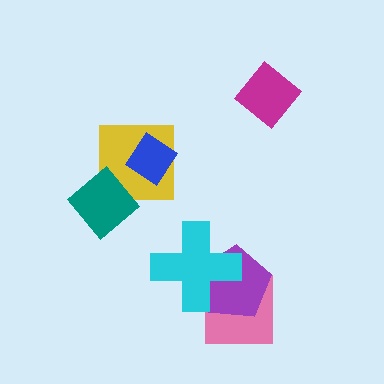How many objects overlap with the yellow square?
2 objects overlap with the yellow square.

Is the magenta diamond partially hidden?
No, no other shape covers it.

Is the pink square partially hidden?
Yes, it is partially covered by another shape.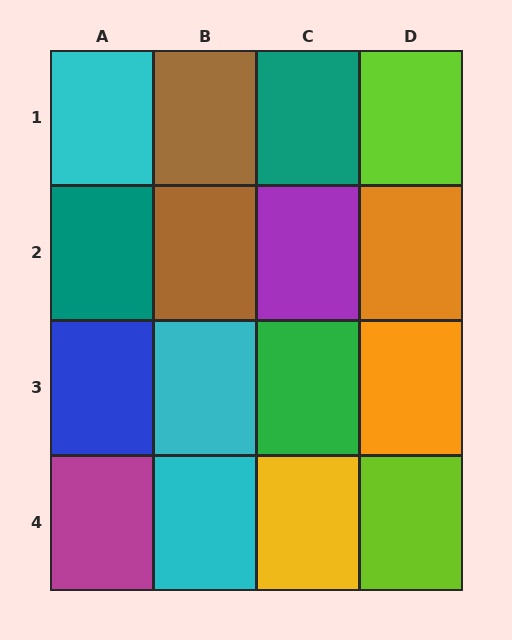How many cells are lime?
2 cells are lime.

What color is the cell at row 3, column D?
Orange.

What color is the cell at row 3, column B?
Cyan.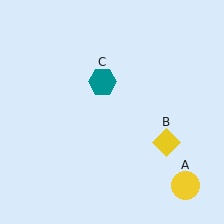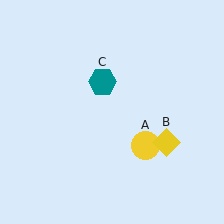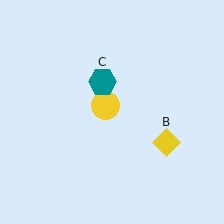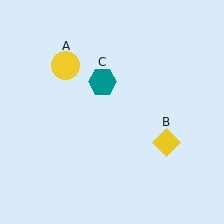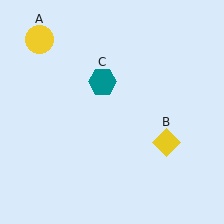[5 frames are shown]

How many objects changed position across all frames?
1 object changed position: yellow circle (object A).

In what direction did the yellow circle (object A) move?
The yellow circle (object A) moved up and to the left.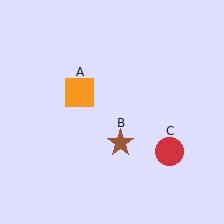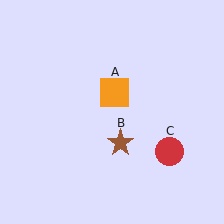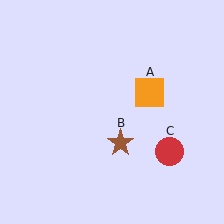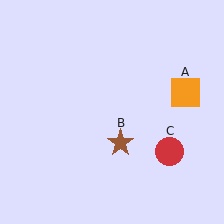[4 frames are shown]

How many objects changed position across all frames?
1 object changed position: orange square (object A).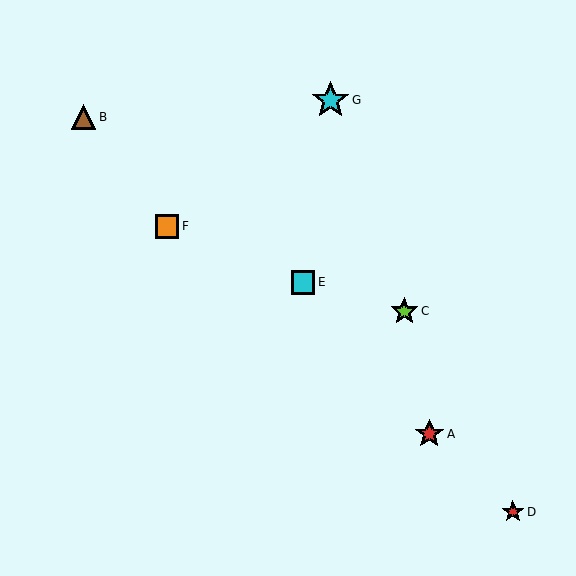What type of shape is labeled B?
Shape B is a brown triangle.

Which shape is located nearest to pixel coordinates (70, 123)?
The brown triangle (labeled B) at (84, 117) is nearest to that location.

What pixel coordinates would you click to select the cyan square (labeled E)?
Click at (303, 282) to select the cyan square E.